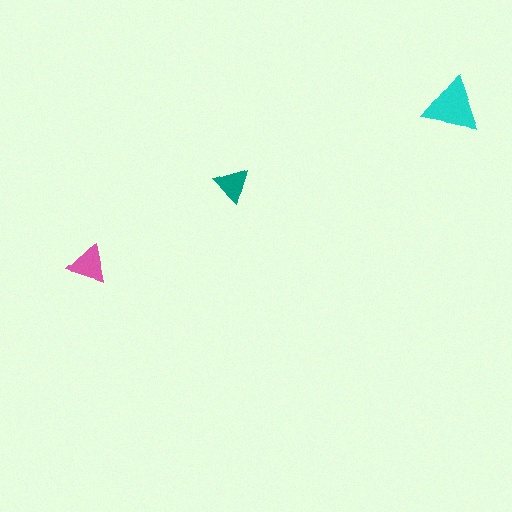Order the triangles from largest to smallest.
the cyan one, the pink one, the teal one.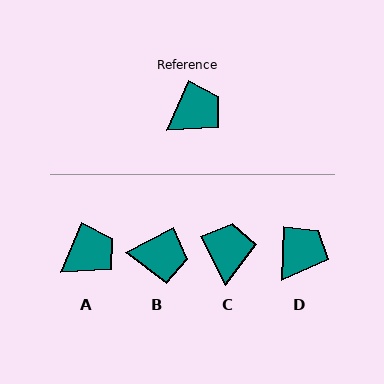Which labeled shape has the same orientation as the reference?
A.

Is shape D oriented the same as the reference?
No, it is off by about 20 degrees.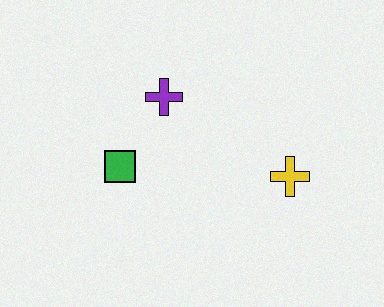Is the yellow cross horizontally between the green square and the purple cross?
No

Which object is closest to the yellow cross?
The purple cross is closest to the yellow cross.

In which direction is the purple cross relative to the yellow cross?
The purple cross is to the left of the yellow cross.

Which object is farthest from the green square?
The yellow cross is farthest from the green square.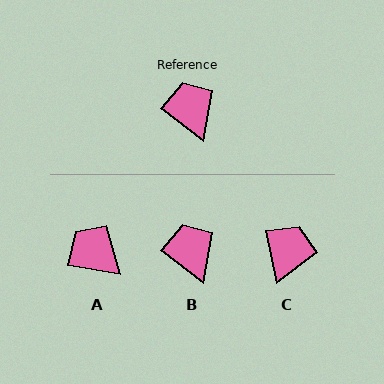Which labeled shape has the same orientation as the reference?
B.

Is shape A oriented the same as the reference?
No, it is off by about 27 degrees.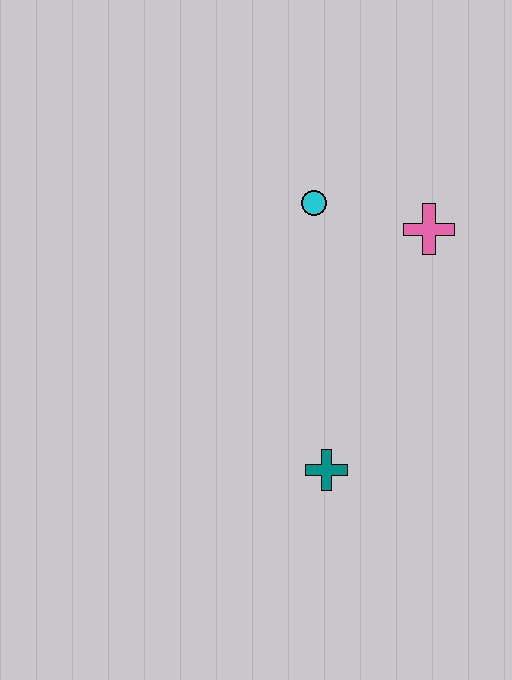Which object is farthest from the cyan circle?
The teal cross is farthest from the cyan circle.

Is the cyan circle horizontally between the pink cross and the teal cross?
No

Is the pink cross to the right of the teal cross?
Yes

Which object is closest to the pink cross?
The cyan circle is closest to the pink cross.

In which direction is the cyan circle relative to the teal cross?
The cyan circle is above the teal cross.